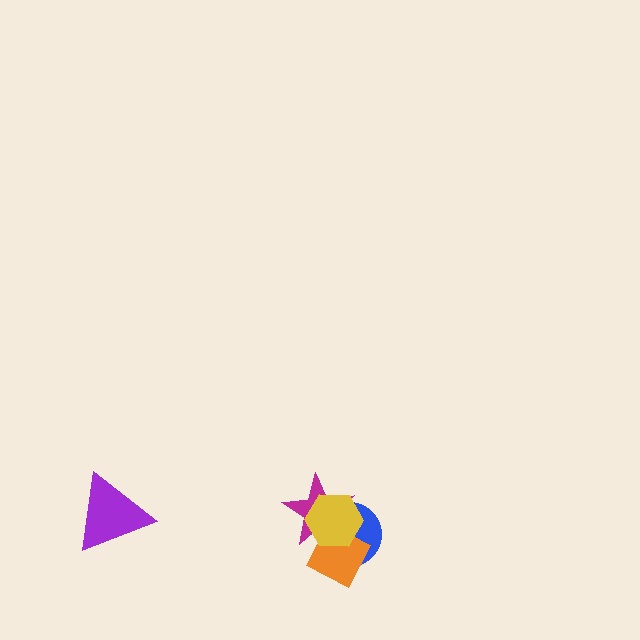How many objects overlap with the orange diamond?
3 objects overlap with the orange diamond.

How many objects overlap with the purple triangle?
0 objects overlap with the purple triangle.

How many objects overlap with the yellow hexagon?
3 objects overlap with the yellow hexagon.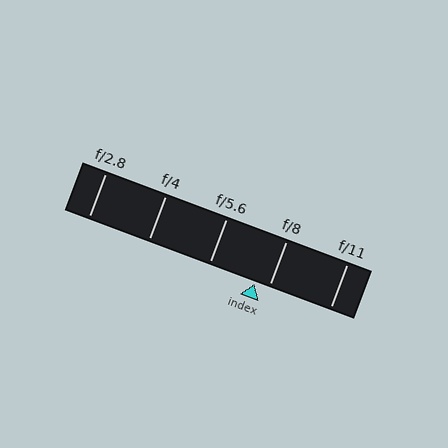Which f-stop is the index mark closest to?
The index mark is closest to f/8.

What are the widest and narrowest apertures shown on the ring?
The widest aperture shown is f/2.8 and the narrowest is f/11.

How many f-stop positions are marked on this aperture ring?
There are 5 f-stop positions marked.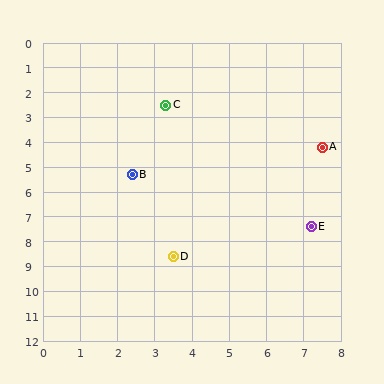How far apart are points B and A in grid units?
Points B and A are about 5.2 grid units apart.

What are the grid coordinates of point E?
Point E is at approximately (7.2, 7.4).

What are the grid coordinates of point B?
Point B is at approximately (2.4, 5.3).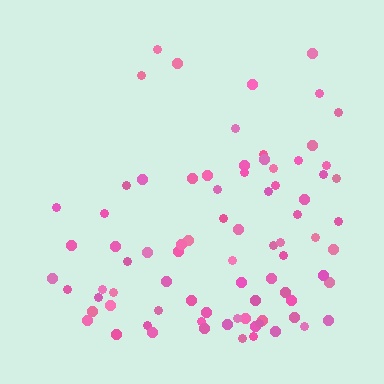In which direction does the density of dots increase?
From top to bottom, with the bottom side densest.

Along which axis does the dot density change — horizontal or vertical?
Vertical.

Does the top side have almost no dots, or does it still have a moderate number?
Still a moderate number, just noticeably fewer than the bottom.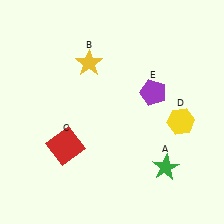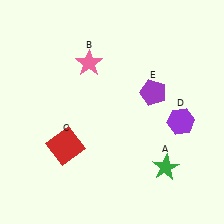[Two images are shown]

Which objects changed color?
B changed from yellow to pink. D changed from yellow to purple.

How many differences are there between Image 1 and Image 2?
There are 2 differences between the two images.